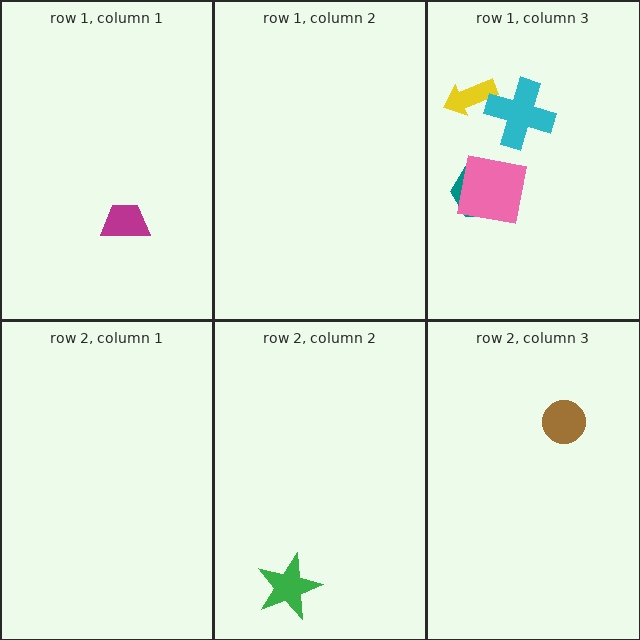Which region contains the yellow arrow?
The row 1, column 3 region.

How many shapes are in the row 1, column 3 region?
4.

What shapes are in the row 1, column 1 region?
The magenta trapezoid.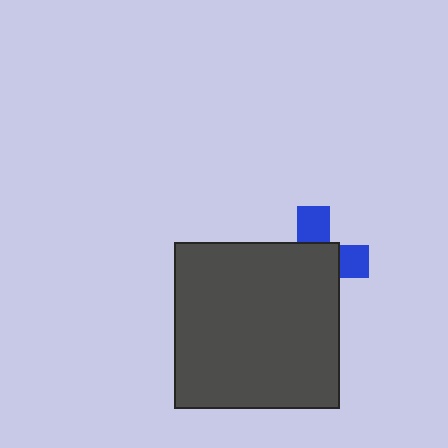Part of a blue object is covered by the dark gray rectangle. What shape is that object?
It is a cross.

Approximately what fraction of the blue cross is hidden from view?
Roughly 66% of the blue cross is hidden behind the dark gray rectangle.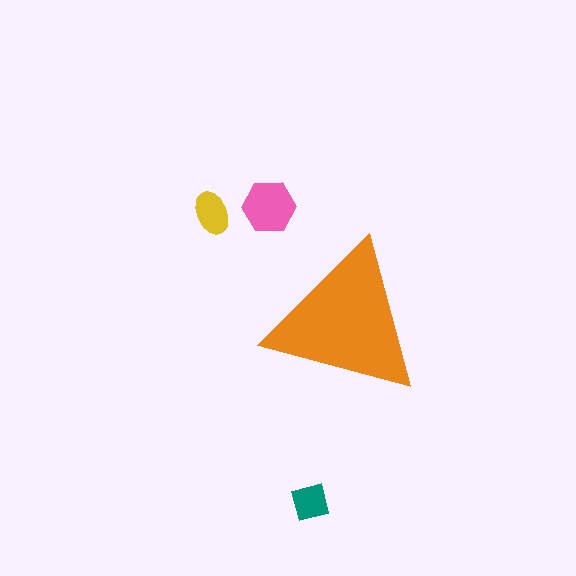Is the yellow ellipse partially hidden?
No, the yellow ellipse is fully visible.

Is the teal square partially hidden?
No, the teal square is fully visible.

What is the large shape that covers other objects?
An orange triangle.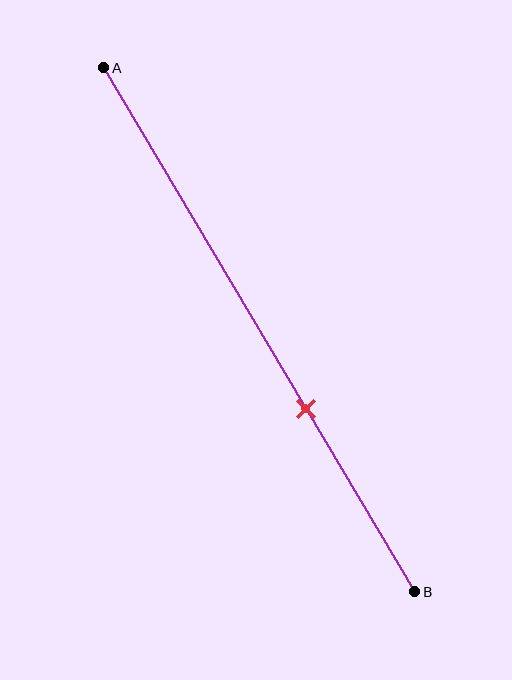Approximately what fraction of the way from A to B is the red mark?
The red mark is approximately 65% of the way from A to B.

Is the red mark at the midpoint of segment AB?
No, the mark is at about 65% from A, not at the 50% midpoint.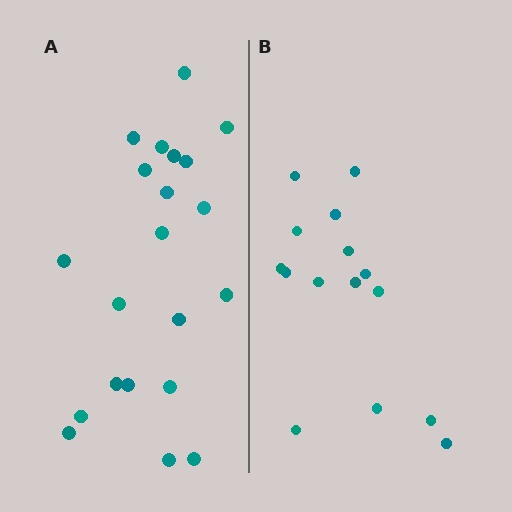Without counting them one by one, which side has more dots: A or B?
Region A (the left region) has more dots.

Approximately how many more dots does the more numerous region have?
Region A has about 6 more dots than region B.